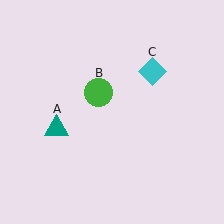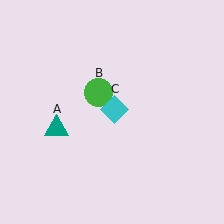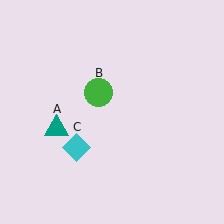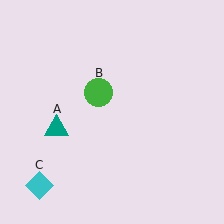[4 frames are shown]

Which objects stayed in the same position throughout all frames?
Teal triangle (object A) and green circle (object B) remained stationary.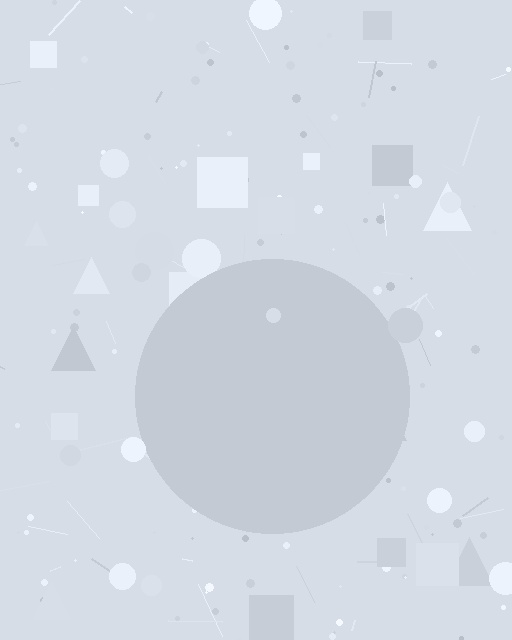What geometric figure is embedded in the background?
A circle is embedded in the background.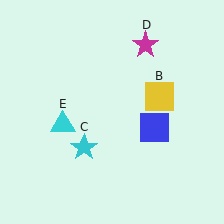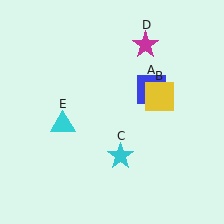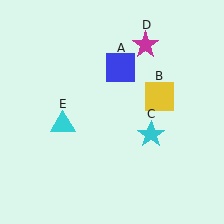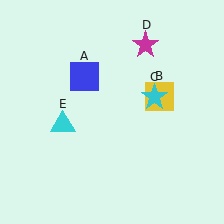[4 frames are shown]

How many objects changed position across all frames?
2 objects changed position: blue square (object A), cyan star (object C).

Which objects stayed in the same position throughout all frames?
Yellow square (object B) and magenta star (object D) and cyan triangle (object E) remained stationary.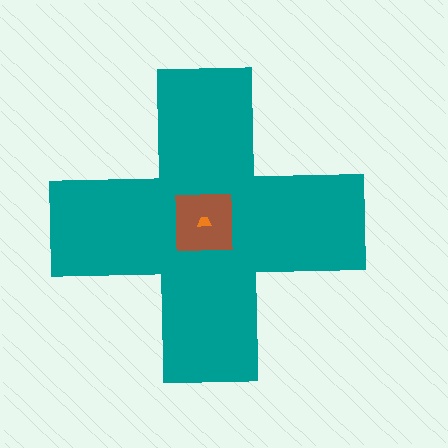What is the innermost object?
The orange trapezoid.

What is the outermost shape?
The teal cross.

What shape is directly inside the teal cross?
The brown square.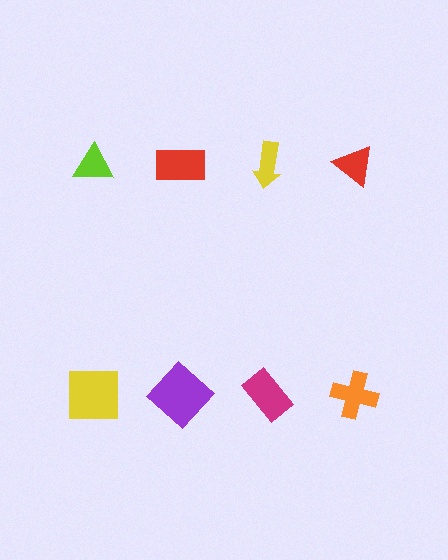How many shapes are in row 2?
4 shapes.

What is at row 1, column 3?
A yellow arrow.